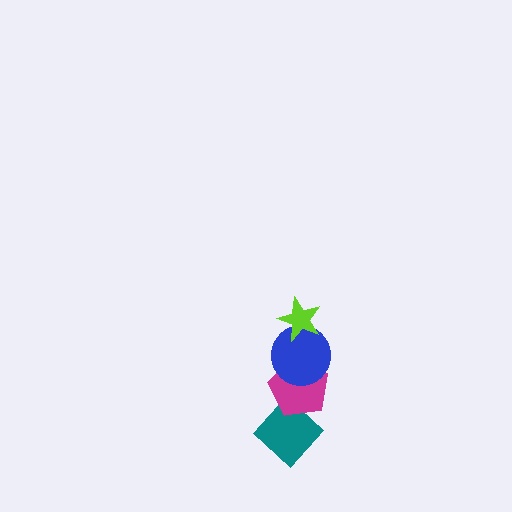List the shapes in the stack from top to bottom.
From top to bottom: the lime star, the blue circle, the magenta pentagon, the teal diamond.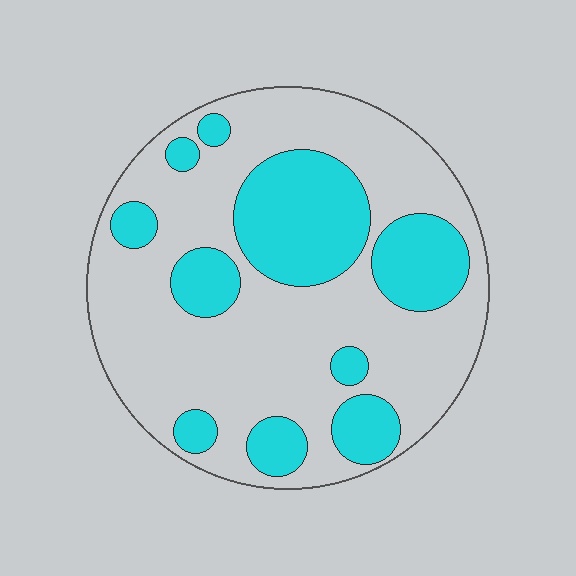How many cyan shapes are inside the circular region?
10.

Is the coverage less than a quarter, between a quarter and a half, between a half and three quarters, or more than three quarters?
Between a quarter and a half.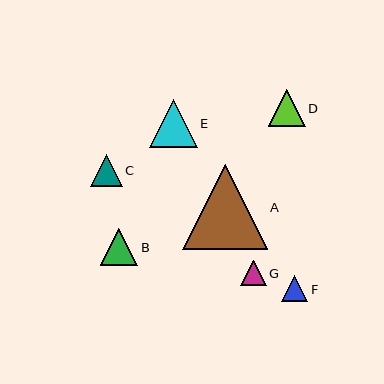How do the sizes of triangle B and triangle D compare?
Triangle B and triangle D are approximately the same size.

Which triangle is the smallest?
Triangle G is the smallest with a size of approximately 25 pixels.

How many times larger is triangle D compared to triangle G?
Triangle D is approximately 1.5 times the size of triangle G.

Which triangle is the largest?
Triangle A is the largest with a size of approximately 85 pixels.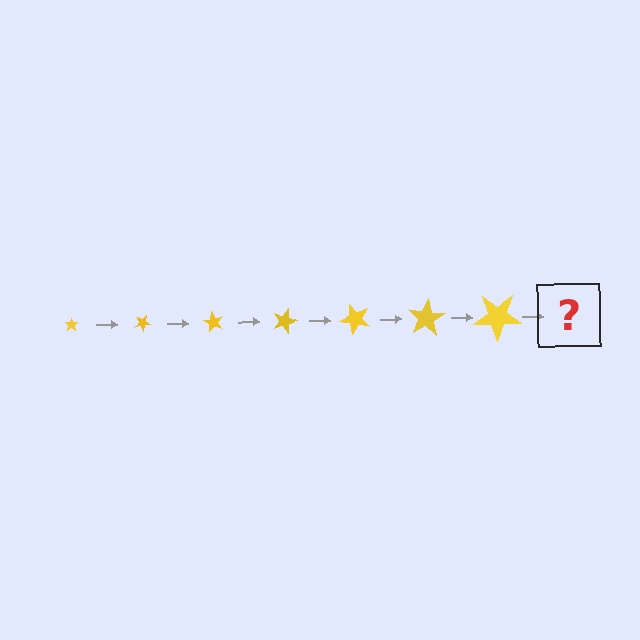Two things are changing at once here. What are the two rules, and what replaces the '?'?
The two rules are that the star grows larger each step and it rotates 30 degrees each step. The '?' should be a star, larger than the previous one and rotated 210 degrees from the start.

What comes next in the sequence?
The next element should be a star, larger than the previous one and rotated 210 degrees from the start.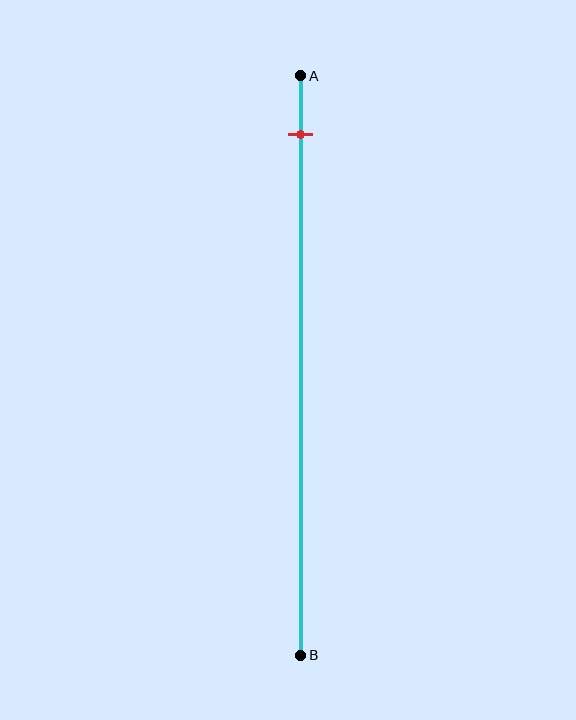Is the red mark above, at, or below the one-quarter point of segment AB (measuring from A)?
The red mark is above the one-quarter point of segment AB.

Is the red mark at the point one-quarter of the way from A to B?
No, the mark is at about 10% from A, not at the 25% one-quarter point.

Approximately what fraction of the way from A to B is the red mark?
The red mark is approximately 10% of the way from A to B.